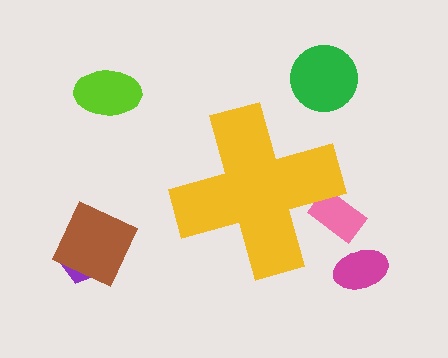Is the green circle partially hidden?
No, the green circle is fully visible.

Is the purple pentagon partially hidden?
No, the purple pentagon is fully visible.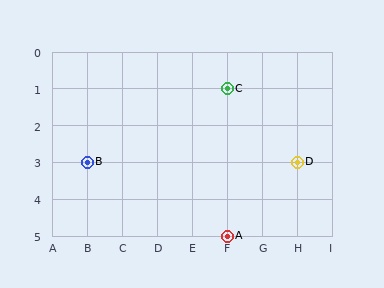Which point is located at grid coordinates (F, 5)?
Point A is at (F, 5).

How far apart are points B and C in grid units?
Points B and C are 4 columns and 2 rows apart (about 4.5 grid units diagonally).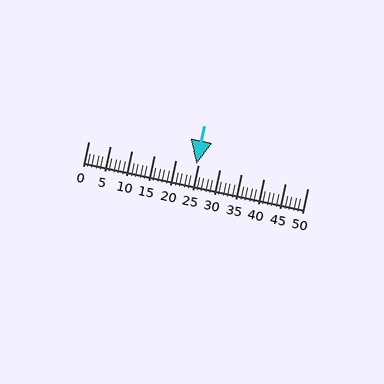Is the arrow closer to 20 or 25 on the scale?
The arrow is closer to 25.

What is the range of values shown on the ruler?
The ruler shows values from 0 to 50.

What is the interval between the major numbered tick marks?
The major tick marks are spaced 5 units apart.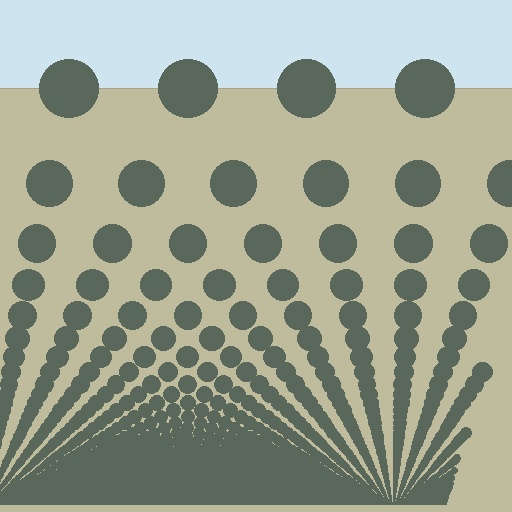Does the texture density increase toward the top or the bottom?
Density increases toward the bottom.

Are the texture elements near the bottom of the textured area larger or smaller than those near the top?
Smaller. The gradient is inverted — elements near the bottom are smaller and denser.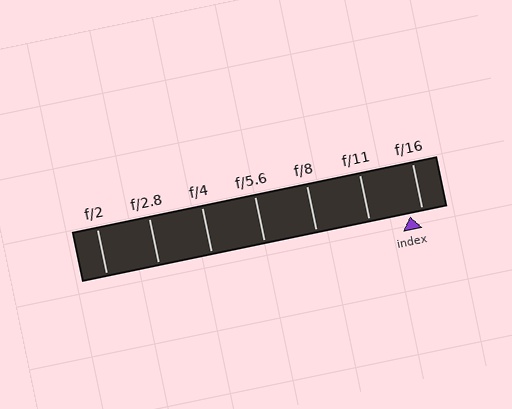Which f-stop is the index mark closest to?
The index mark is closest to f/16.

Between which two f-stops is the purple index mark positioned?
The index mark is between f/11 and f/16.